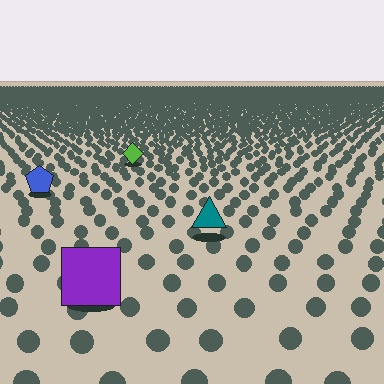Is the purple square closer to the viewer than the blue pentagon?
Yes. The purple square is closer — you can tell from the texture gradient: the ground texture is coarser near it.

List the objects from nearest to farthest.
From nearest to farthest: the purple square, the teal triangle, the blue pentagon, the lime diamond.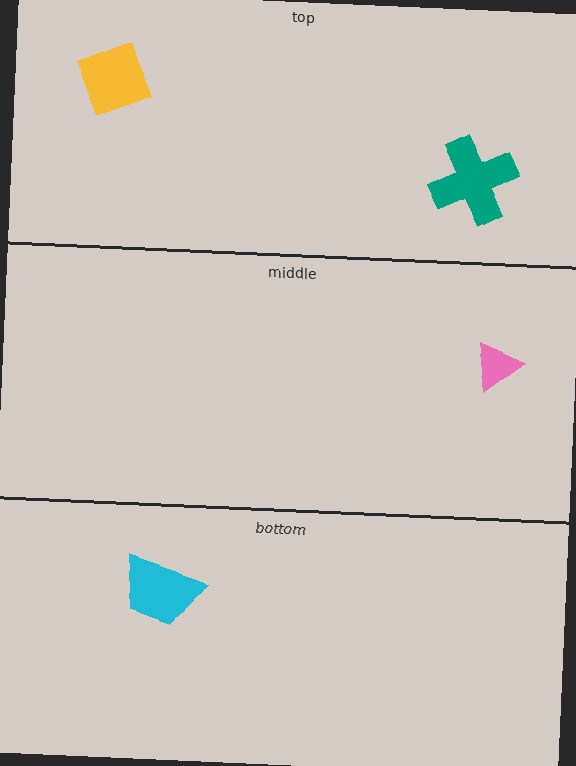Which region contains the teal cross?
The top region.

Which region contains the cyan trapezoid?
The bottom region.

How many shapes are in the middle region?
1.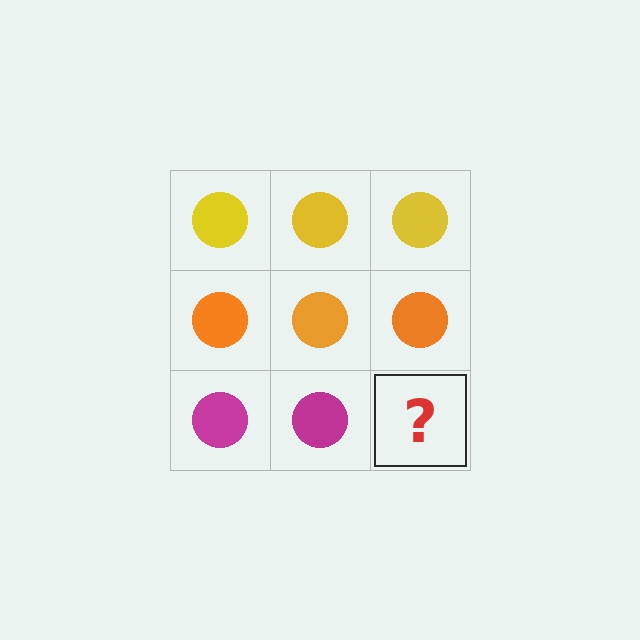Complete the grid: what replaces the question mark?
The question mark should be replaced with a magenta circle.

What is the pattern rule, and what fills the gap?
The rule is that each row has a consistent color. The gap should be filled with a magenta circle.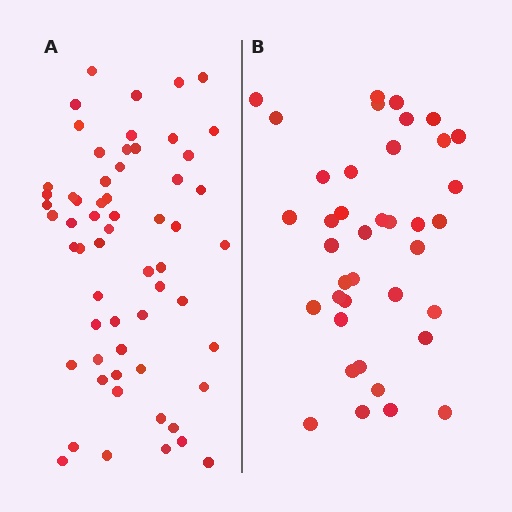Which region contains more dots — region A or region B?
Region A (the left region) has more dots.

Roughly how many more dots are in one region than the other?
Region A has approximately 20 more dots than region B.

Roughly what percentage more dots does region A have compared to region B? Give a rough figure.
About 55% more.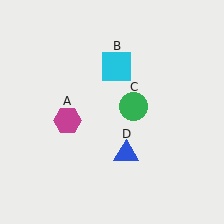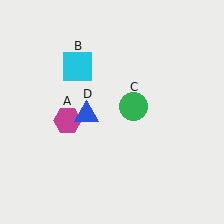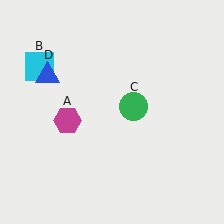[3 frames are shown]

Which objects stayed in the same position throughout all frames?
Magenta hexagon (object A) and green circle (object C) remained stationary.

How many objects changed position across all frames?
2 objects changed position: cyan square (object B), blue triangle (object D).